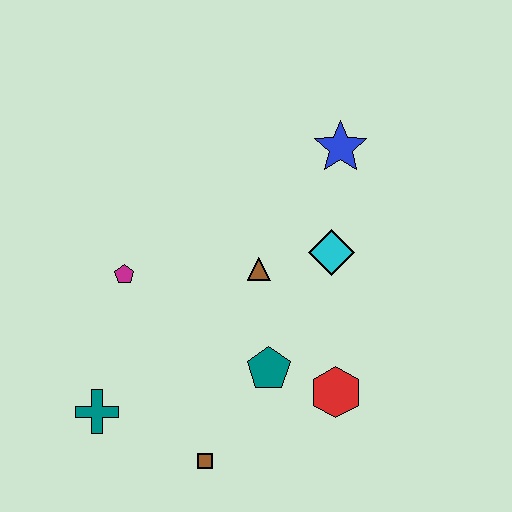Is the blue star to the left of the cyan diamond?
No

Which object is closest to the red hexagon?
The teal pentagon is closest to the red hexagon.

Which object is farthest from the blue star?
The teal cross is farthest from the blue star.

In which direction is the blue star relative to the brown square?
The blue star is above the brown square.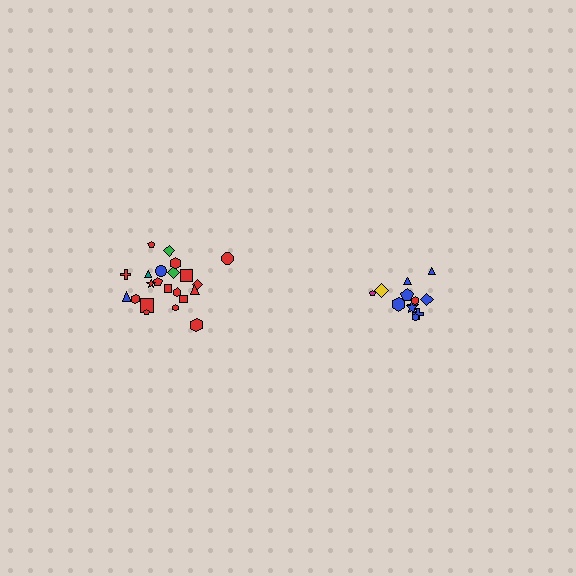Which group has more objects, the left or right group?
The left group.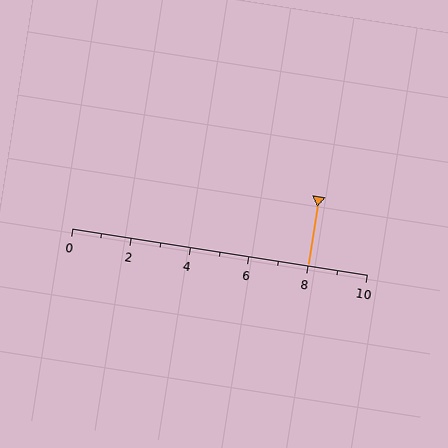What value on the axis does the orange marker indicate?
The marker indicates approximately 8.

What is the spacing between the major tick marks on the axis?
The major ticks are spaced 2 apart.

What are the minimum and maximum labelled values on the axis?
The axis runs from 0 to 10.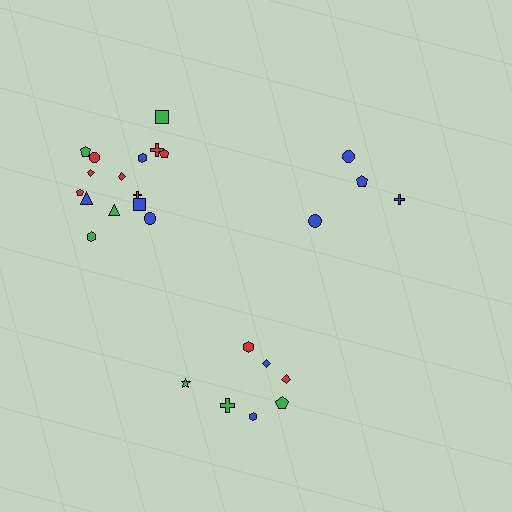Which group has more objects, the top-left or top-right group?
The top-left group.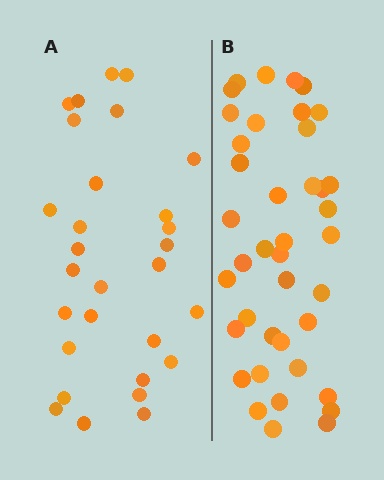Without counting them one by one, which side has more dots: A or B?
Region B (the right region) has more dots.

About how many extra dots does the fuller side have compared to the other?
Region B has roughly 12 or so more dots than region A.